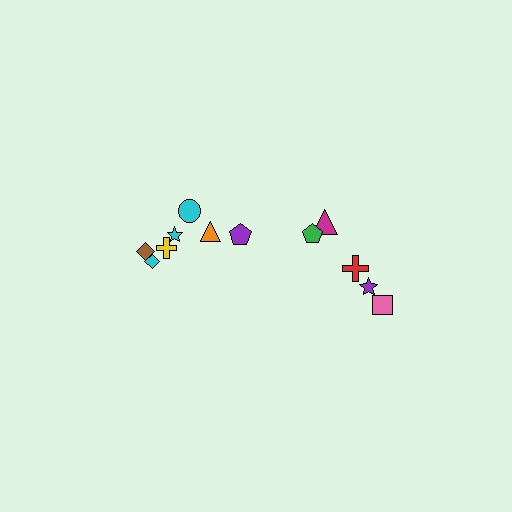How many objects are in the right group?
There are 5 objects.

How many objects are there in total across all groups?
There are 12 objects.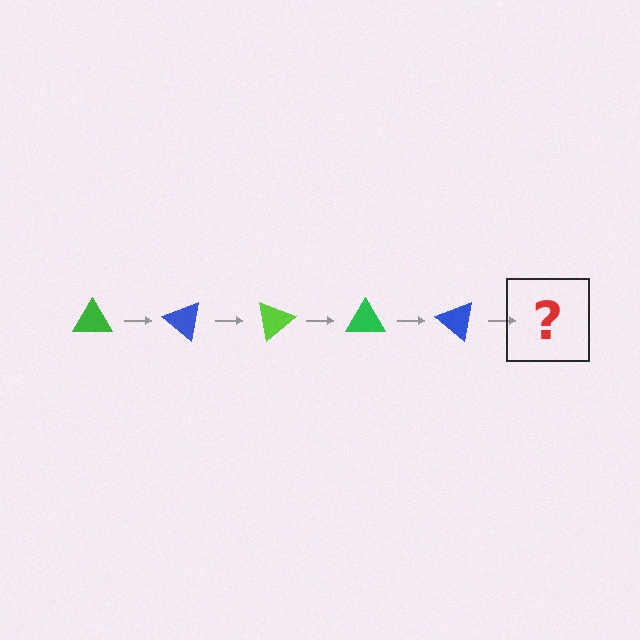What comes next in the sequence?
The next element should be a lime triangle, rotated 200 degrees from the start.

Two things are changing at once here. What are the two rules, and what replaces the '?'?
The two rules are that it rotates 40 degrees each step and the color cycles through green, blue, and lime. The '?' should be a lime triangle, rotated 200 degrees from the start.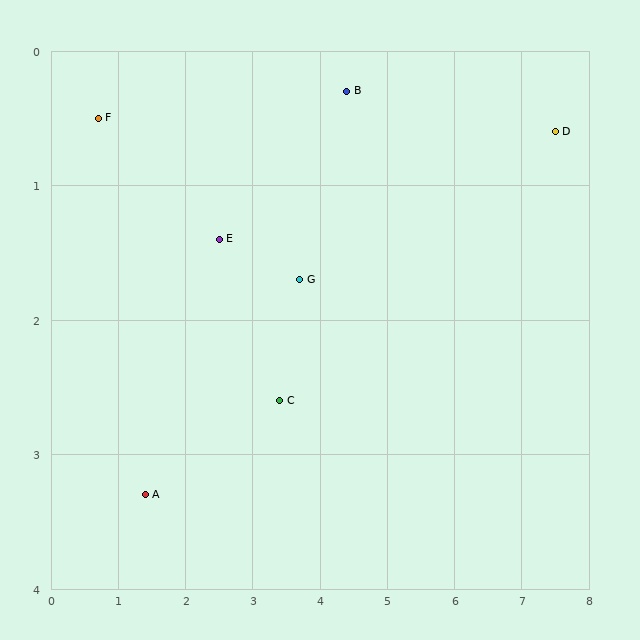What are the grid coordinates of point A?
Point A is at approximately (1.4, 3.3).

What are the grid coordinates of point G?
Point G is at approximately (3.7, 1.7).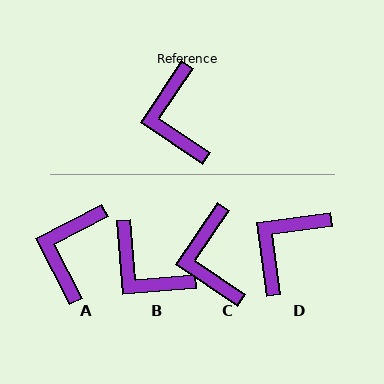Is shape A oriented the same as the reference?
No, it is off by about 29 degrees.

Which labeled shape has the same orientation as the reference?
C.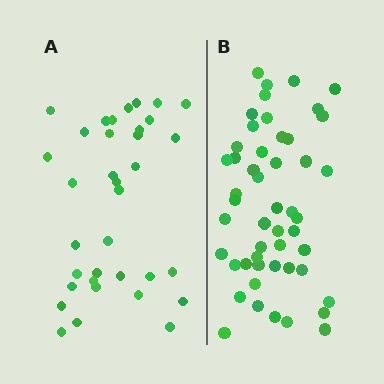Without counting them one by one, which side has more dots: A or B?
Region B (the right region) has more dots.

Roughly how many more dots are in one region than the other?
Region B has approximately 15 more dots than region A.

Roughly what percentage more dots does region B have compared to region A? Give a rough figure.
About 45% more.